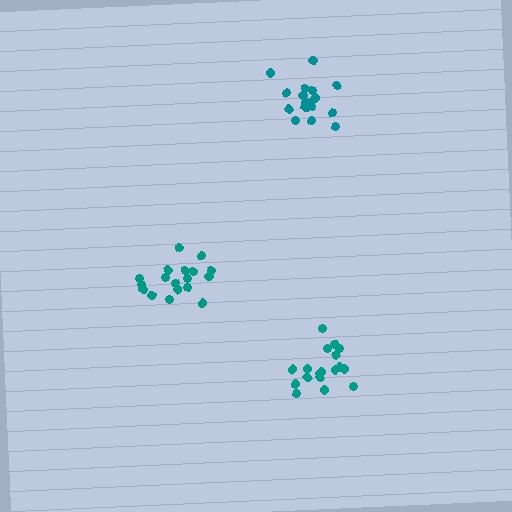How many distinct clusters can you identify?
There are 3 distinct clusters.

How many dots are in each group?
Group 1: 18 dots, Group 2: 18 dots, Group 3: 18 dots (54 total).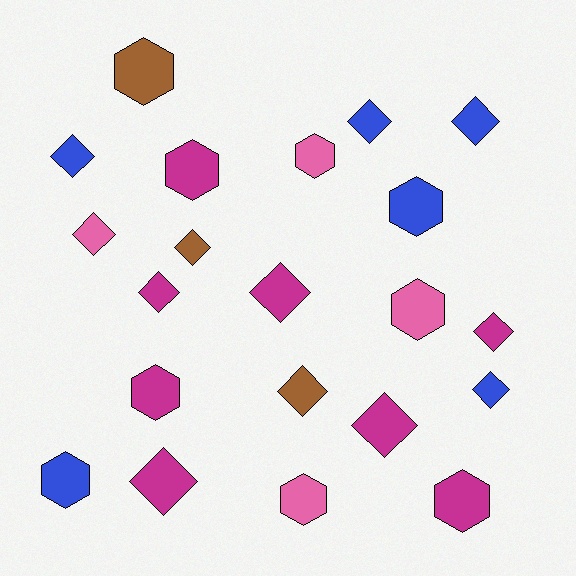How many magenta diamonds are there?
There are 5 magenta diamonds.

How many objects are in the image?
There are 21 objects.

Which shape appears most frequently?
Diamond, with 12 objects.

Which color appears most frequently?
Magenta, with 8 objects.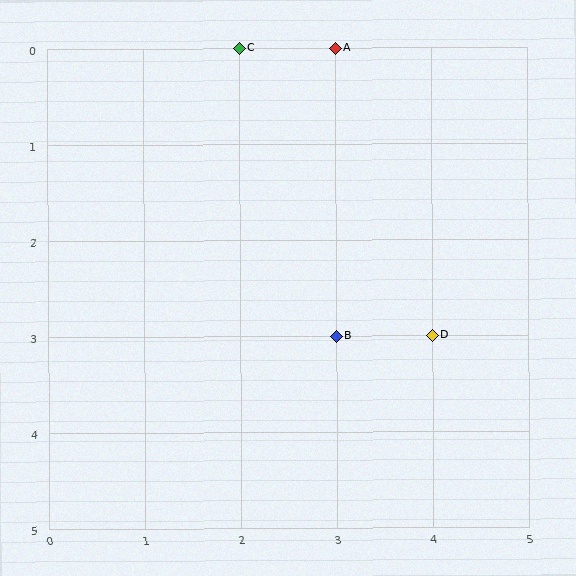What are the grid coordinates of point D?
Point D is at grid coordinates (4, 3).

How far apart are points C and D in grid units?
Points C and D are 2 columns and 3 rows apart (about 3.6 grid units diagonally).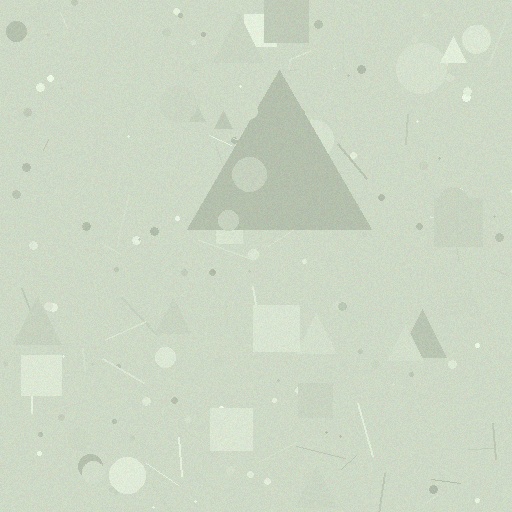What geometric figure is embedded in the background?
A triangle is embedded in the background.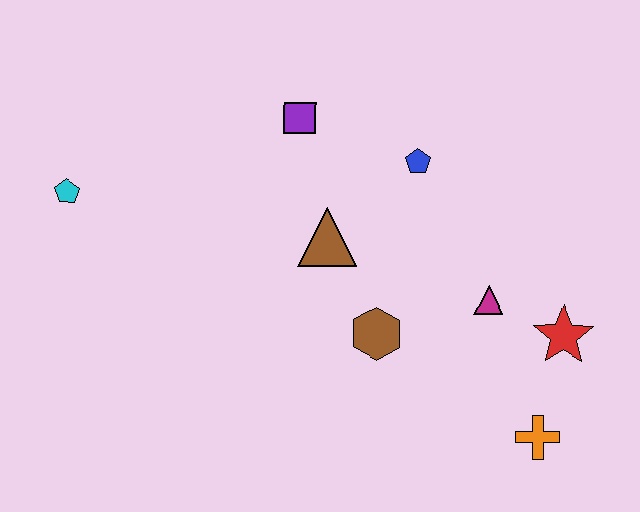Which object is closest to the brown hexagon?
The brown triangle is closest to the brown hexagon.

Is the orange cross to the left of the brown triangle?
No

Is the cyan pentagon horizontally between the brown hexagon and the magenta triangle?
No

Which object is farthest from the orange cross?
The cyan pentagon is farthest from the orange cross.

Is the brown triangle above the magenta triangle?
Yes